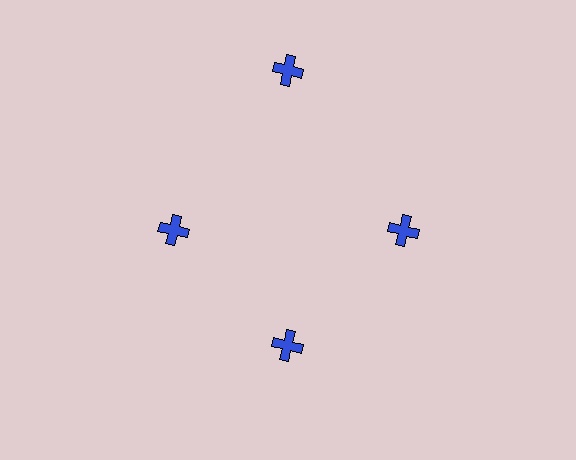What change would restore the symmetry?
The symmetry would be restored by moving it inward, back onto the ring so that all 4 crosses sit at equal angles and equal distance from the center.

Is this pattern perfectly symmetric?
No. The 4 blue crosses are arranged in a ring, but one element near the 12 o'clock position is pushed outward from the center, breaking the 4-fold rotational symmetry.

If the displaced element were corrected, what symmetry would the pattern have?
It would have 4-fold rotational symmetry — the pattern would map onto itself every 90 degrees.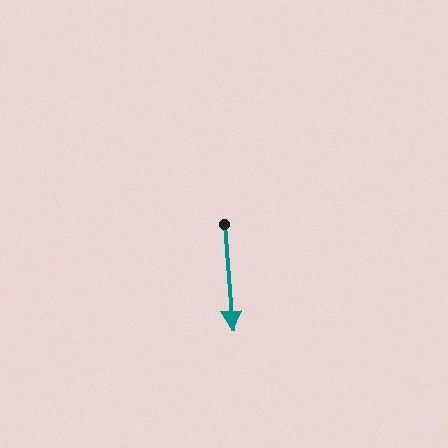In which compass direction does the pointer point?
South.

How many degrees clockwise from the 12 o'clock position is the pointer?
Approximately 175 degrees.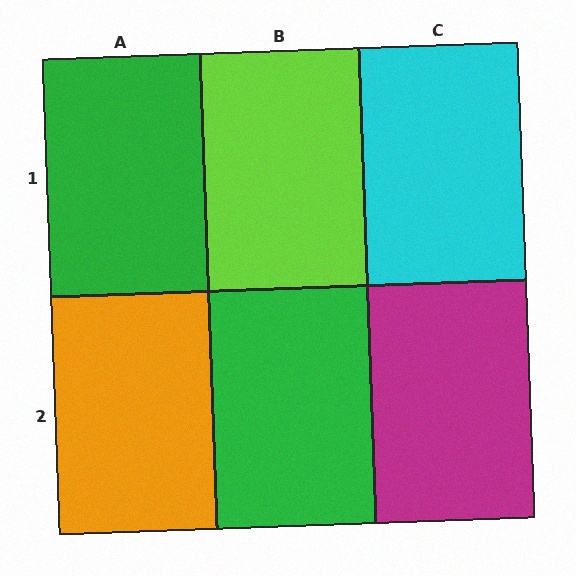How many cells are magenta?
1 cell is magenta.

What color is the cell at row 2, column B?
Green.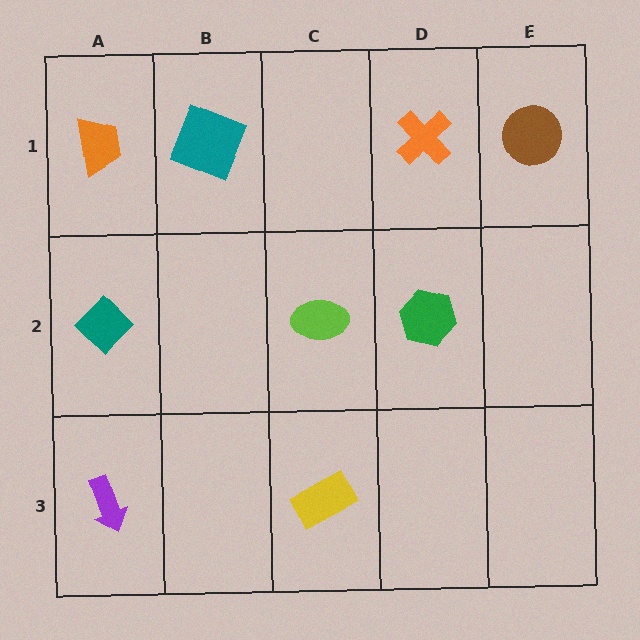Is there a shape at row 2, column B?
No, that cell is empty.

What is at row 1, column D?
An orange cross.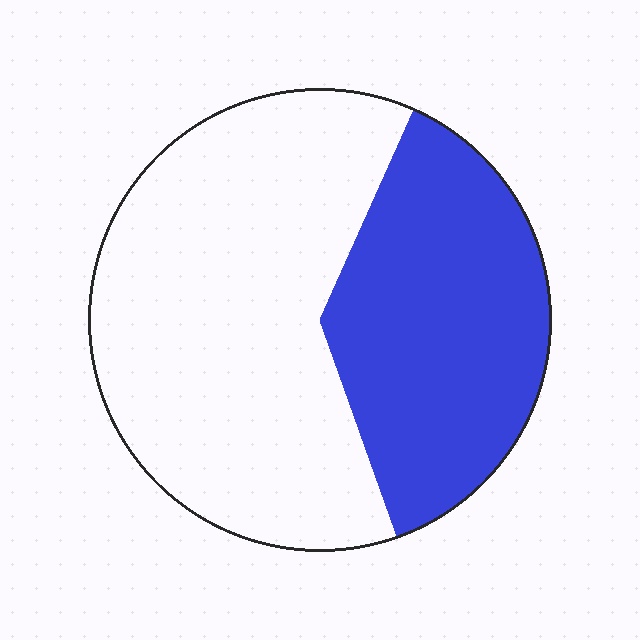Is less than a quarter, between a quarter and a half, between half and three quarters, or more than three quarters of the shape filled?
Between a quarter and a half.